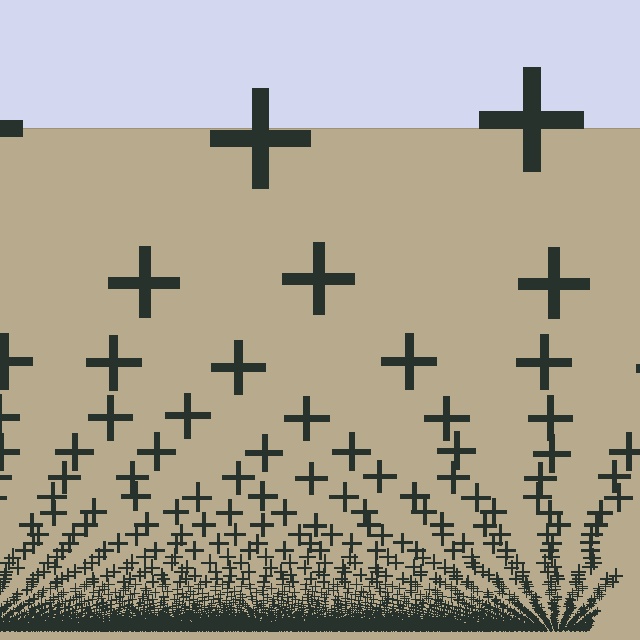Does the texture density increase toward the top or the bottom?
Density increases toward the bottom.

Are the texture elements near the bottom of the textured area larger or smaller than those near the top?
Smaller. The gradient is inverted — elements near the bottom are smaller and denser.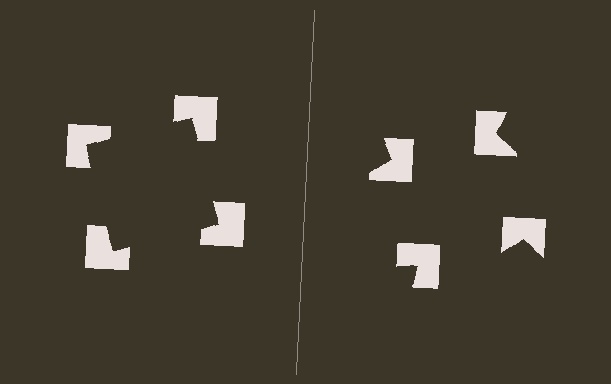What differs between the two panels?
The notched squares are positioned identically on both sides; only the wedge orientations differ. On the left they align to a square; on the right they are misaligned.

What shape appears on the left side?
An illusory square.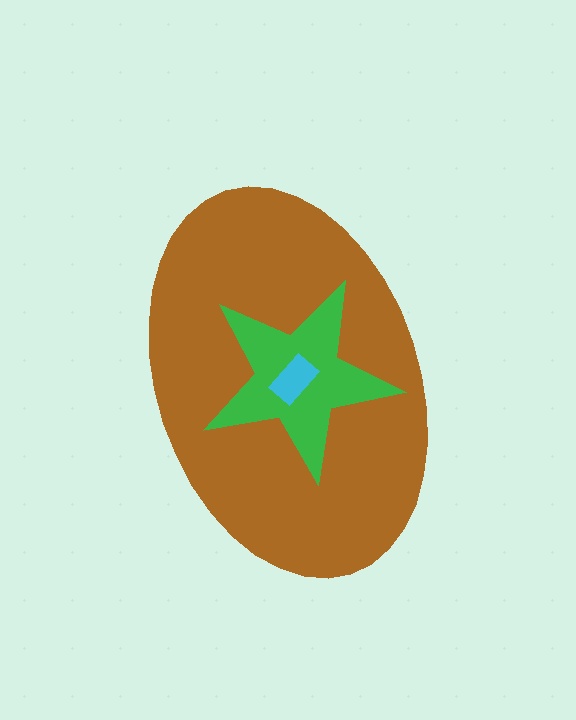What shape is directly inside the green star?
The cyan rectangle.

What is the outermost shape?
The brown ellipse.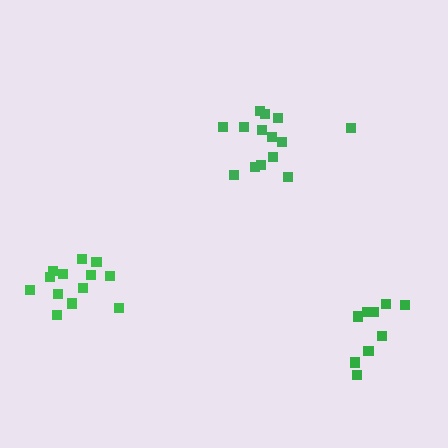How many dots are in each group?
Group 1: 9 dots, Group 2: 13 dots, Group 3: 14 dots (36 total).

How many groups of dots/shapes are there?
There are 3 groups.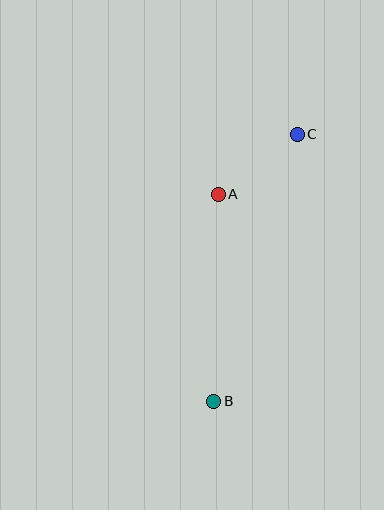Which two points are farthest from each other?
Points B and C are farthest from each other.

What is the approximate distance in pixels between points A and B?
The distance between A and B is approximately 207 pixels.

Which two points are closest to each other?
Points A and C are closest to each other.